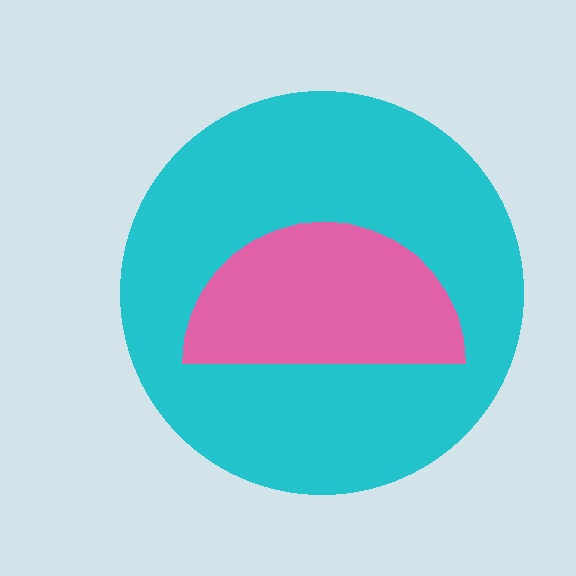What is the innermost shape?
The pink semicircle.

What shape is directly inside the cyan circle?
The pink semicircle.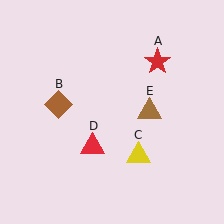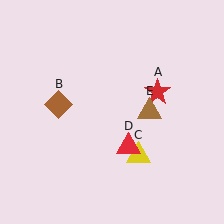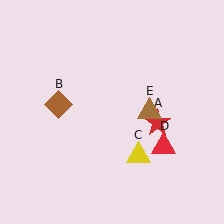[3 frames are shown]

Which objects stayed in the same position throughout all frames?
Brown diamond (object B) and yellow triangle (object C) and brown triangle (object E) remained stationary.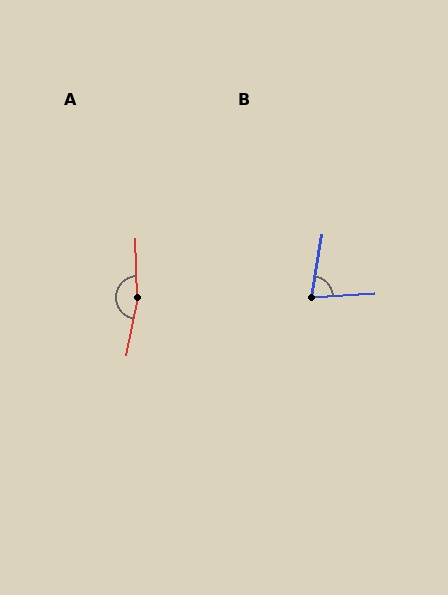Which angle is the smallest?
B, at approximately 77 degrees.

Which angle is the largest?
A, at approximately 168 degrees.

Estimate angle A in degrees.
Approximately 168 degrees.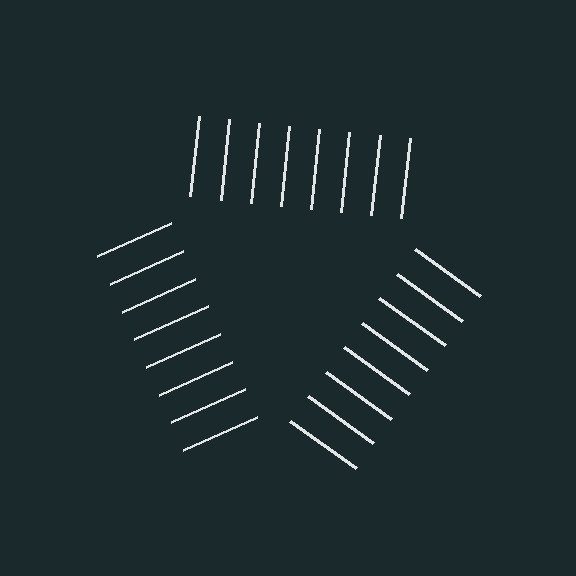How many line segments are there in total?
24 — 8 along each of the 3 edges.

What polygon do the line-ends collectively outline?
An illusory triangle — the line segments terminate on its edges but no continuous stroke is drawn.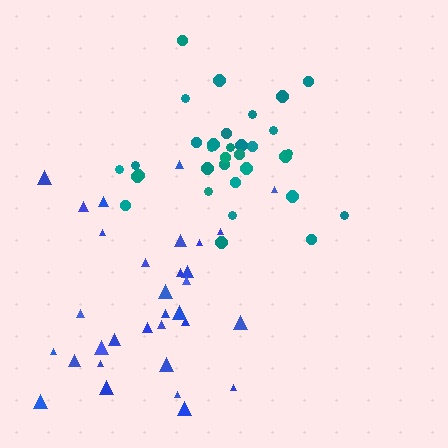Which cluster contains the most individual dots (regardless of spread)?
Teal (33).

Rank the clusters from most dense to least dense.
teal, blue.